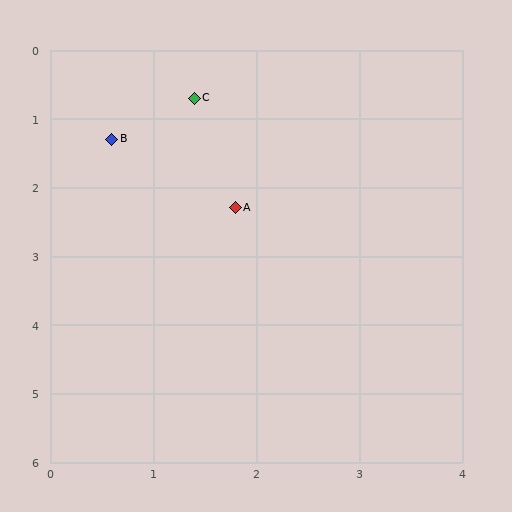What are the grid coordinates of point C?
Point C is at approximately (1.4, 0.7).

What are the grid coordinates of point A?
Point A is at approximately (1.8, 2.3).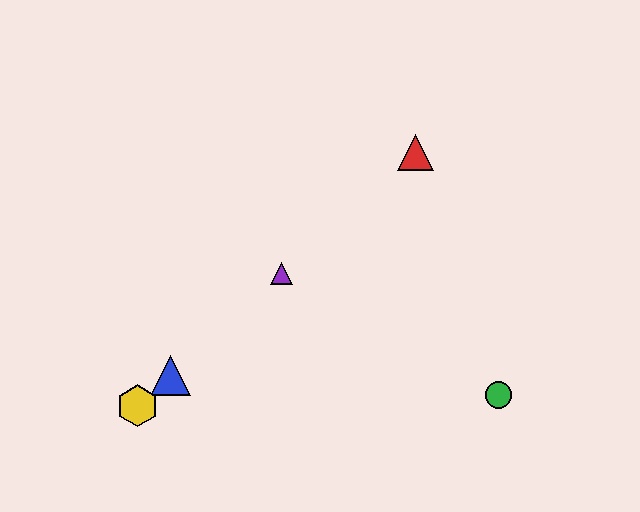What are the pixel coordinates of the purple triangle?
The purple triangle is at (282, 274).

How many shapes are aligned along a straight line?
4 shapes (the red triangle, the blue triangle, the yellow hexagon, the purple triangle) are aligned along a straight line.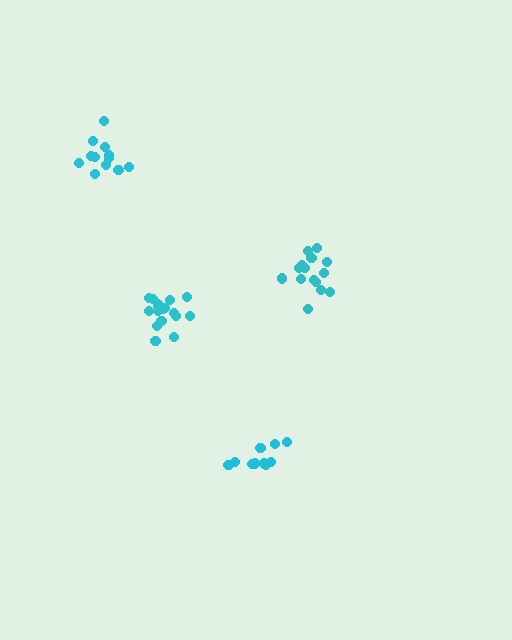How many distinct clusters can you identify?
There are 4 distinct clusters.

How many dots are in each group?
Group 1: 17 dots, Group 2: 12 dots, Group 3: 11 dots, Group 4: 16 dots (56 total).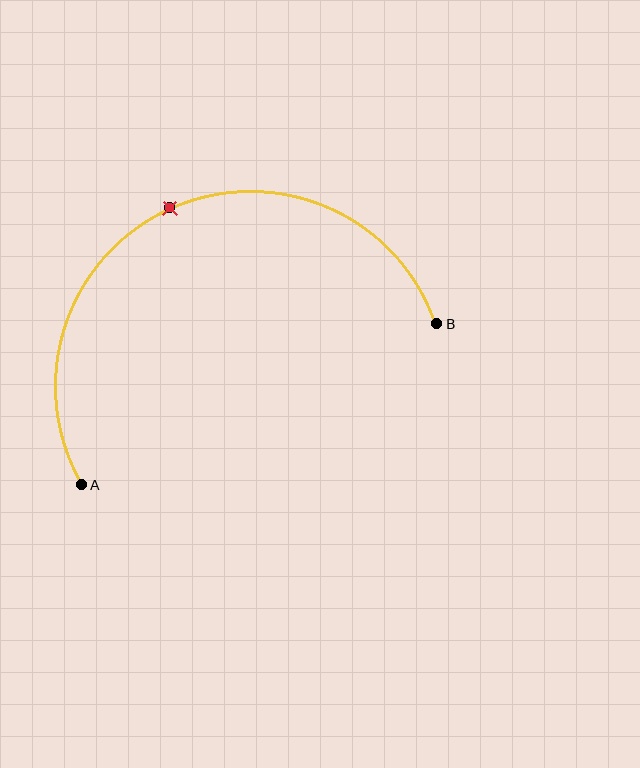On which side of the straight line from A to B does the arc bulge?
The arc bulges above the straight line connecting A and B.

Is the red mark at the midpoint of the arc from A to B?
Yes. The red mark lies on the arc at equal arc-length from both A and B — it is the arc midpoint.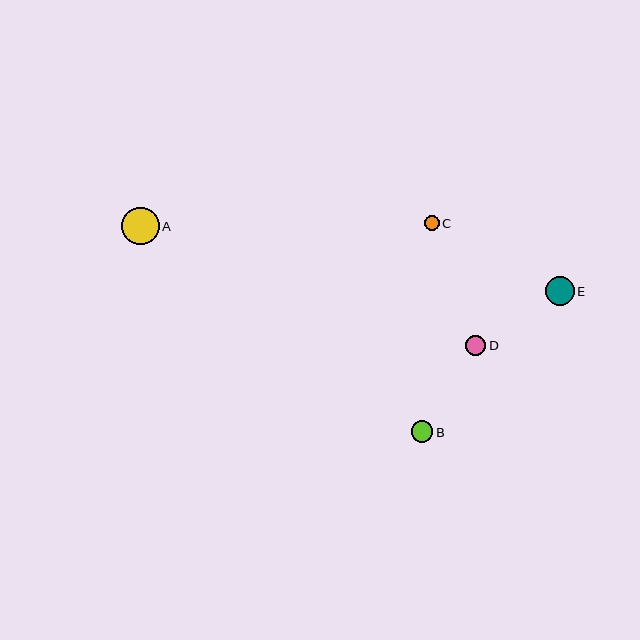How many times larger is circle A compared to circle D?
Circle A is approximately 1.8 times the size of circle D.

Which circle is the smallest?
Circle C is the smallest with a size of approximately 15 pixels.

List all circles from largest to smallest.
From largest to smallest: A, E, B, D, C.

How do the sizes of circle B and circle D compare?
Circle B and circle D are approximately the same size.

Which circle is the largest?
Circle A is the largest with a size of approximately 37 pixels.